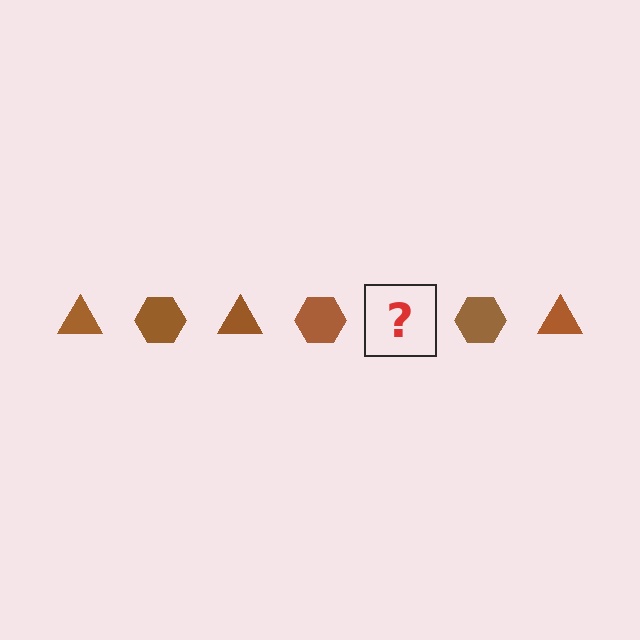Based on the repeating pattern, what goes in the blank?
The blank should be a brown triangle.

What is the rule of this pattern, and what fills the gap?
The rule is that the pattern cycles through triangle, hexagon shapes in brown. The gap should be filled with a brown triangle.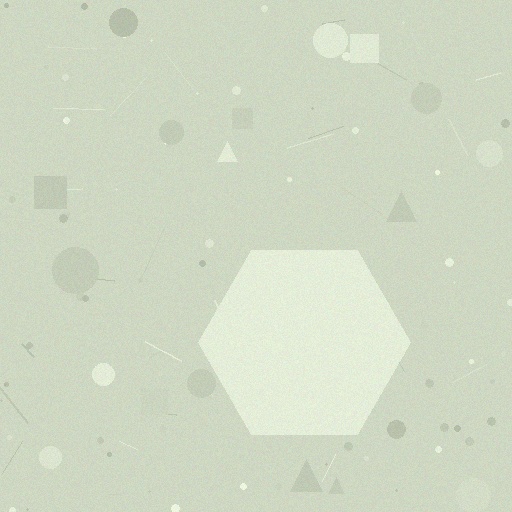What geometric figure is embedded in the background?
A hexagon is embedded in the background.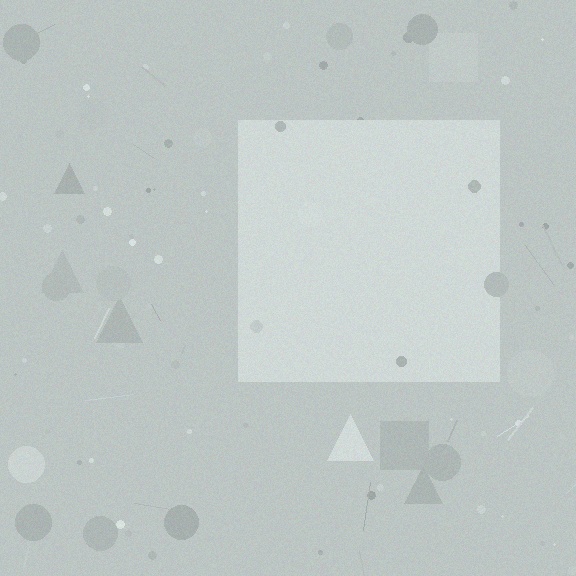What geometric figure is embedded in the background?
A square is embedded in the background.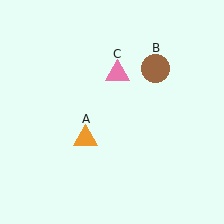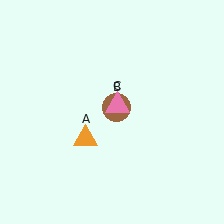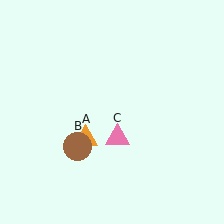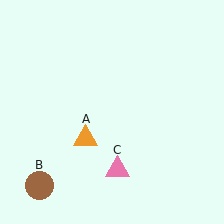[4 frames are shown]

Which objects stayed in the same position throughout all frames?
Orange triangle (object A) remained stationary.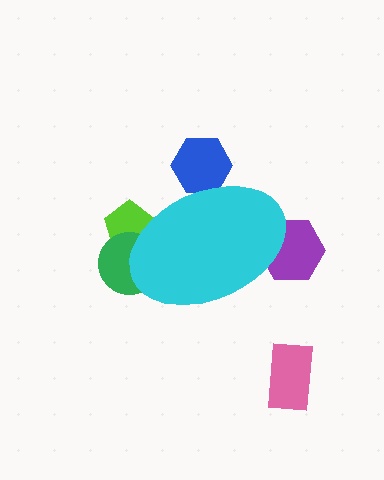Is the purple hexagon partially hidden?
Yes, the purple hexagon is partially hidden behind the cyan ellipse.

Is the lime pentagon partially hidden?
Yes, the lime pentagon is partially hidden behind the cyan ellipse.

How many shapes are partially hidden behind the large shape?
4 shapes are partially hidden.